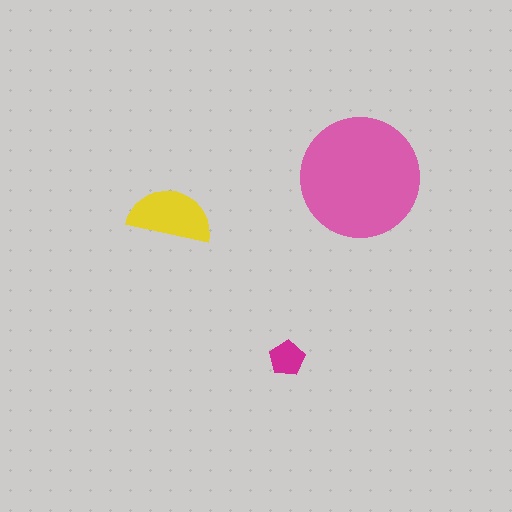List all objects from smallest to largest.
The magenta pentagon, the yellow semicircle, the pink circle.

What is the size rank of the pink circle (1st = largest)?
1st.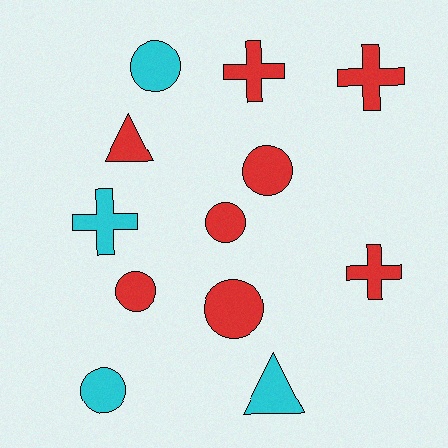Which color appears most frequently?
Red, with 8 objects.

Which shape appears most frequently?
Circle, with 6 objects.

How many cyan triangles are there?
There is 1 cyan triangle.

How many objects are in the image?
There are 12 objects.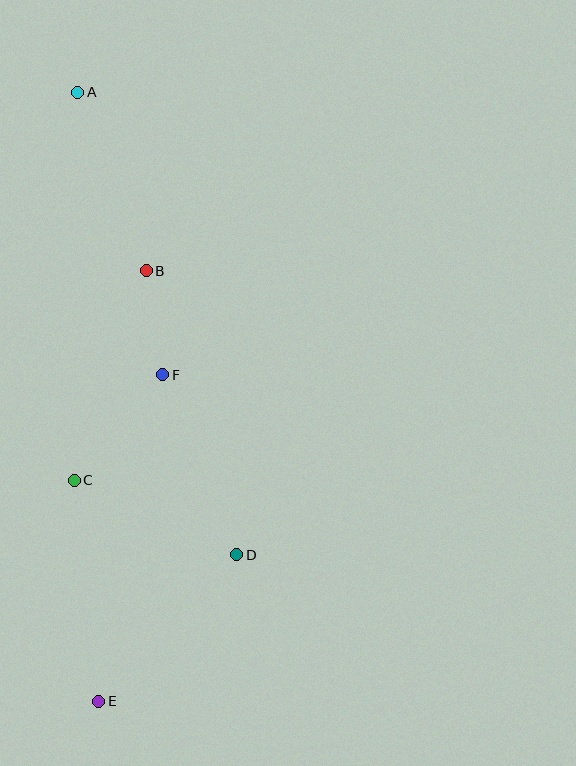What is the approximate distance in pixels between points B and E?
The distance between B and E is approximately 433 pixels.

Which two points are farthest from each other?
Points A and E are farthest from each other.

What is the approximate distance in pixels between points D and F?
The distance between D and F is approximately 195 pixels.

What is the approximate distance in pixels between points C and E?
The distance between C and E is approximately 222 pixels.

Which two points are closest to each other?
Points B and F are closest to each other.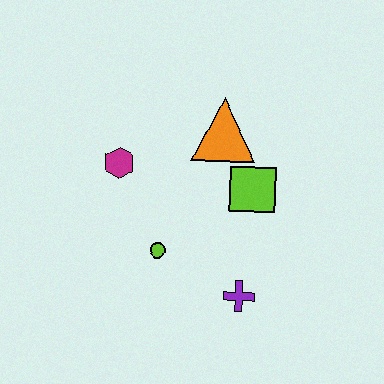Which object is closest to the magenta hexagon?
The lime circle is closest to the magenta hexagon.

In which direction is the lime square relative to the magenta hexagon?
The lime square is to the right of the magenta hexagon.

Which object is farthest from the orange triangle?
The purple cross is farthest from the orange triangle.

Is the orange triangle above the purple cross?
Yes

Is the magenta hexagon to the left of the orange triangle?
Yes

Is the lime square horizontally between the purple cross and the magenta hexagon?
No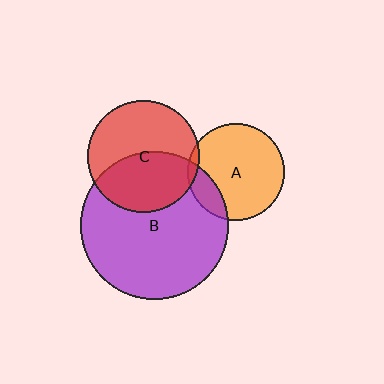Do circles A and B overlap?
Yes.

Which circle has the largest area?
Circle B (purple).